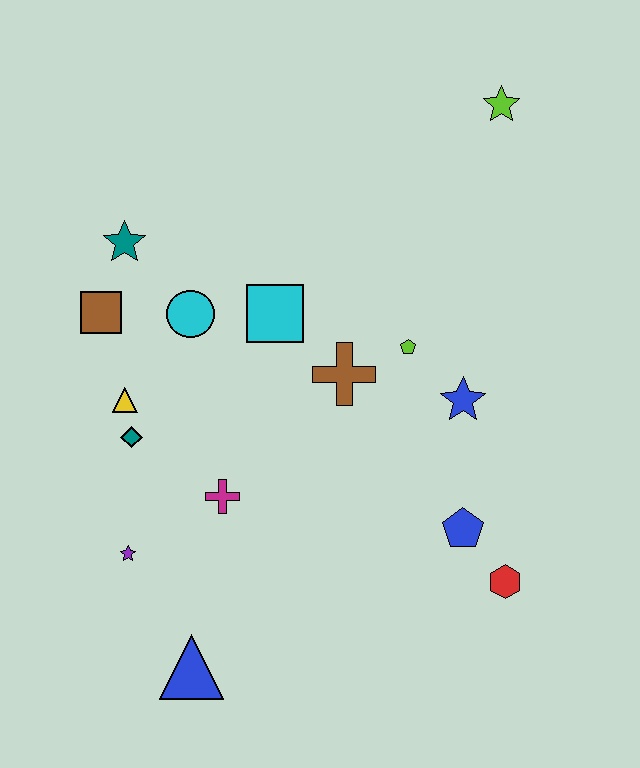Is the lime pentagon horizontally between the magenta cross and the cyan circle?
No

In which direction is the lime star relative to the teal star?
The lime star is to the right of the teal star.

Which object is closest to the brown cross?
The lime pentagon is closest to the brown cross.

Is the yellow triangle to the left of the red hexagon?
Yes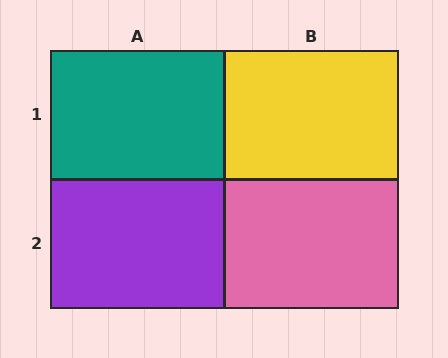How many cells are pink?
1 cell is pink.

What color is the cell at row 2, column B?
Pink.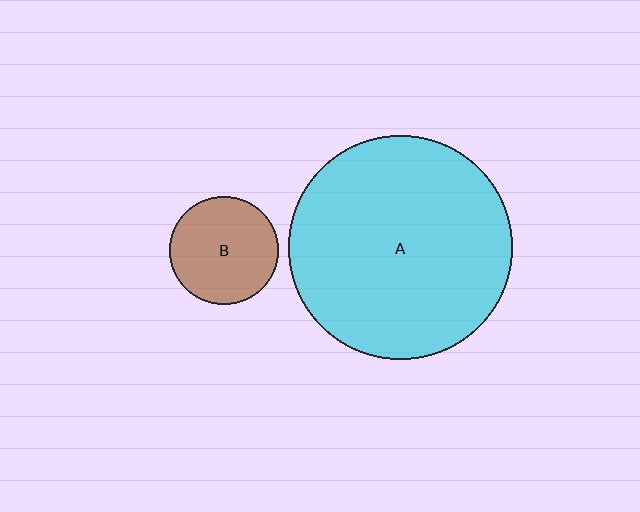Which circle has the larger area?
Circle A (cyan).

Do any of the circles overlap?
No, none of the circles overlap.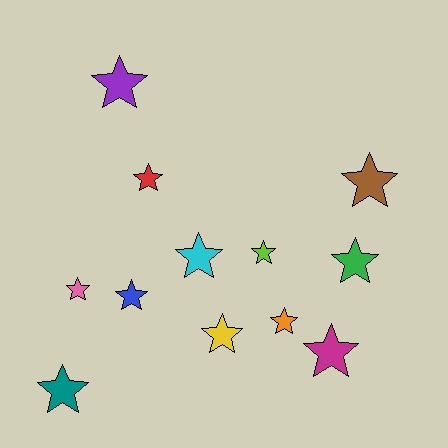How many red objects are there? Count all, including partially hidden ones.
There is 1 red object.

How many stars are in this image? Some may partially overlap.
There are 12 stars.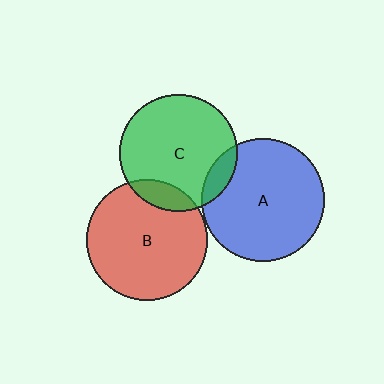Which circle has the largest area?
Circle A (blue).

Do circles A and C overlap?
Yes.